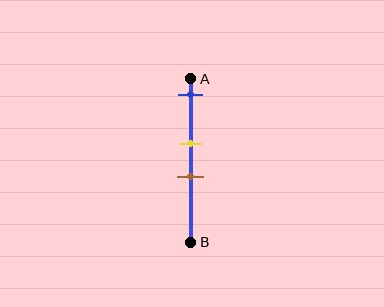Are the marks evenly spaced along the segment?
No, the marks are not evenly spaced.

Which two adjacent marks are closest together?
The yellow and brown marks are the closest adjacent pair.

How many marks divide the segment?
There are 3 marks dividing the segment.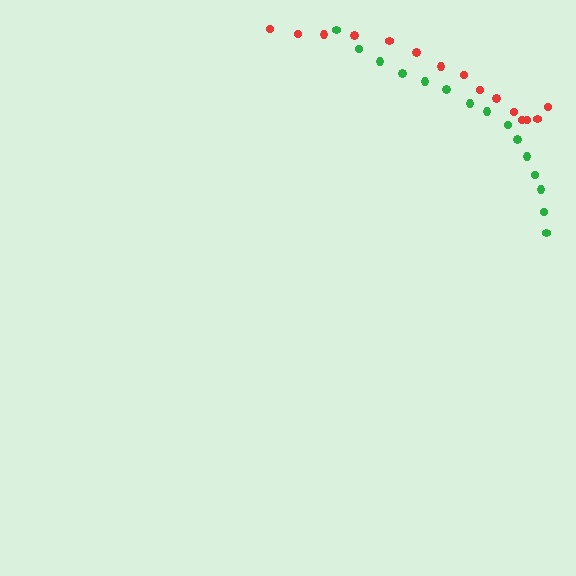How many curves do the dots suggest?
There are 2 distinct paths.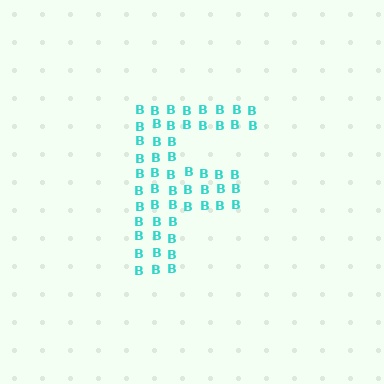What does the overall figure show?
The overall figure shows the letter F.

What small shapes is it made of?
It is made of small letter B's.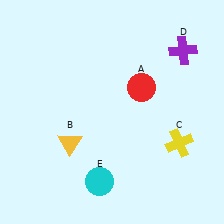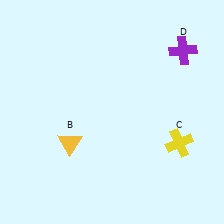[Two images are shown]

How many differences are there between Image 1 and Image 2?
There are 2 differences between the two images.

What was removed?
The cyan circle (E), the red circle (A) were removed in Image 2.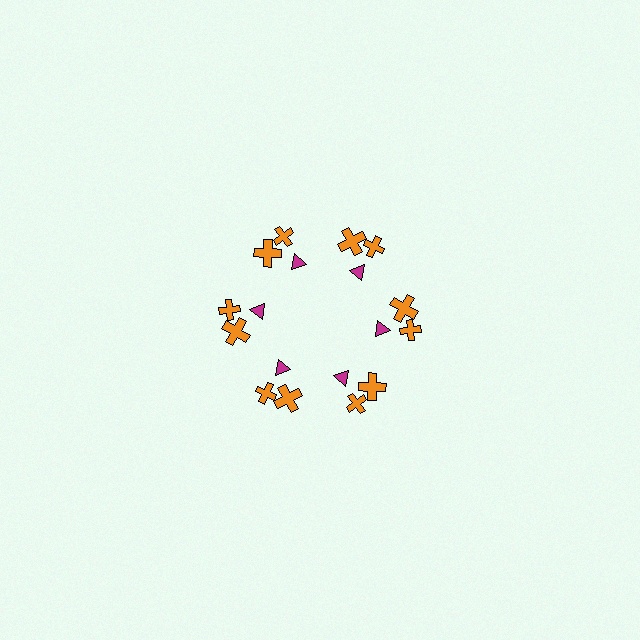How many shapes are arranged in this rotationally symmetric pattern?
There are 18 shapes, arranged in 6 groups of 3.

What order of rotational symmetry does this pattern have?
This pattern has 6-fold rotational symmetry.